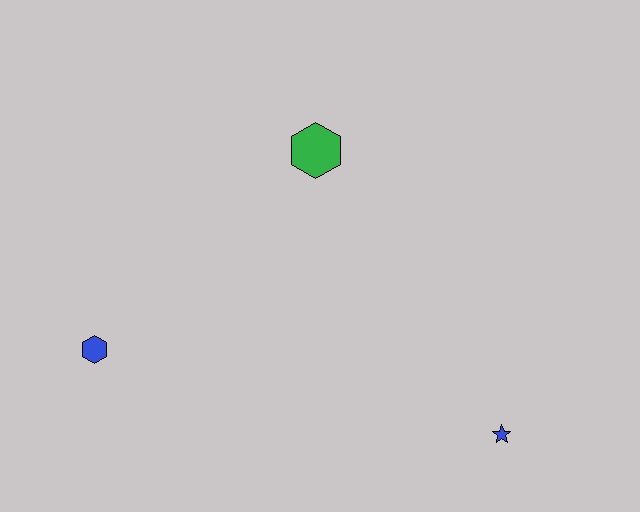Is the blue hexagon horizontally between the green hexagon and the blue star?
No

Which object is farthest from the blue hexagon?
The blue star is farthest from the blue hexagon.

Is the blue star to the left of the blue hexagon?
No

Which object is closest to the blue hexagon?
The green hexagon is closest to the blue hexagon.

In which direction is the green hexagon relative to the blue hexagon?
The green hexagon is to the right of the blue hexagon.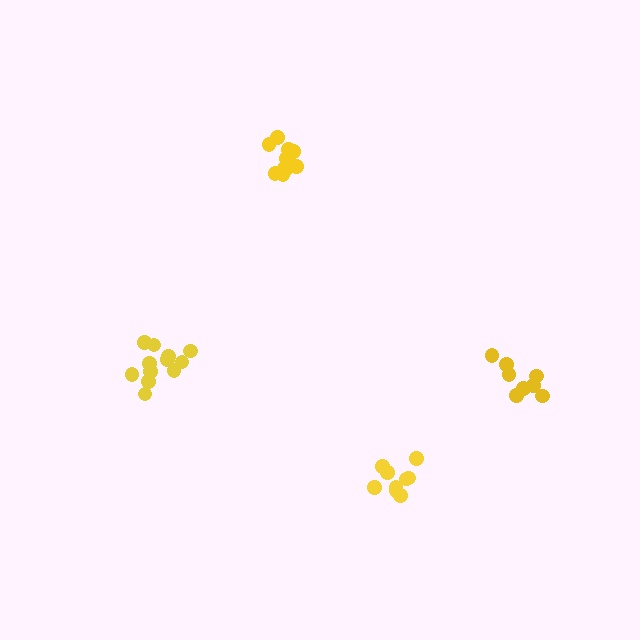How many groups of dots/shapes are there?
There are 4 groups.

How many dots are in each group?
Group 1: 9 dots, Group 2: 11 dots, Group 3: 12 dots, Group 4: 8 dots (40 total).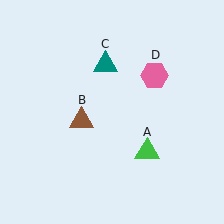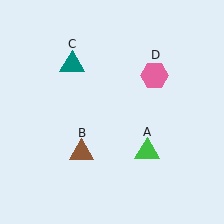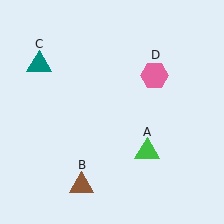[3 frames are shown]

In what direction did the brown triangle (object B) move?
The brown triangle (object B) moved down.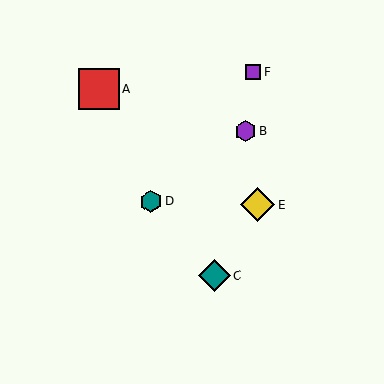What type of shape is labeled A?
Shape A is a red square.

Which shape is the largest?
The red square (labeled A) is the largest.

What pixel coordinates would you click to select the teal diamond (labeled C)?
Click at (215, 275) to select the teal diamond C.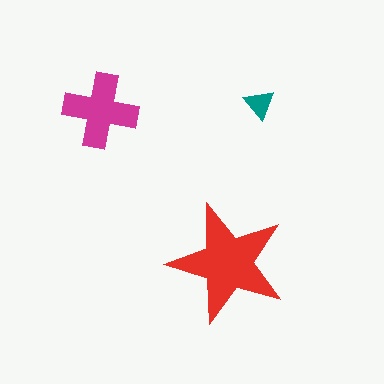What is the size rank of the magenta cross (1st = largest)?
2nd.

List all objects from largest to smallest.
The red star, the magenta cross, the teal triangle.